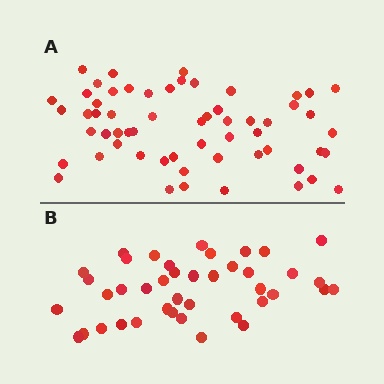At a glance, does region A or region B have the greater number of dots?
Region A (the top region) has more dots.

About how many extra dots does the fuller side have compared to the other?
Region A has approximately 20 more dots than region B.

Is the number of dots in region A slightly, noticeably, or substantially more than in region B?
Region A has noticeably more, but not dramatically so. The ratio is roughly 1.4 to 1.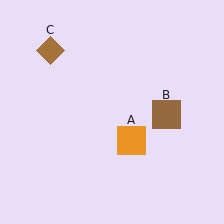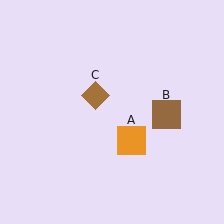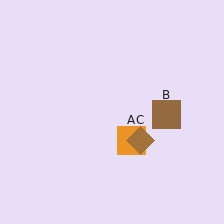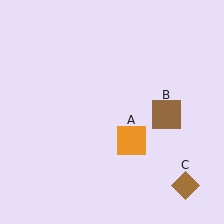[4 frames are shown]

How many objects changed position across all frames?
1 object changed position: brown diamond (object C).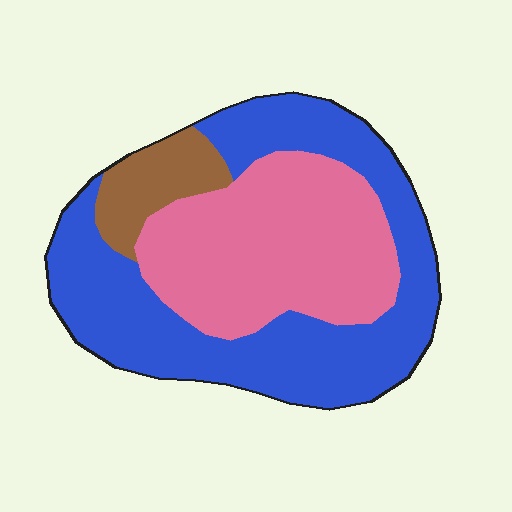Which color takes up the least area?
Brown, at roughly 10%.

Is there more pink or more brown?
Pink.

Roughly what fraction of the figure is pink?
Pink takes up about three eighths (3/8) of the figure.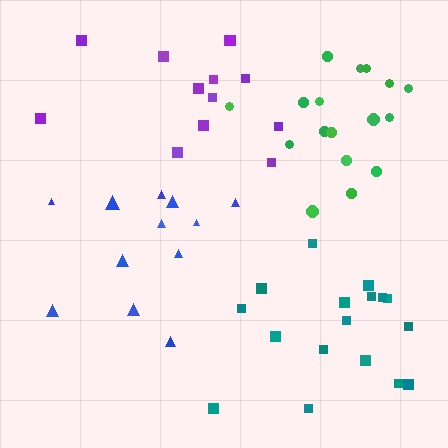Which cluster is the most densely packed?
Green.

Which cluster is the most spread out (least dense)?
Purple.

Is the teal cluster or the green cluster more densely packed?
Green.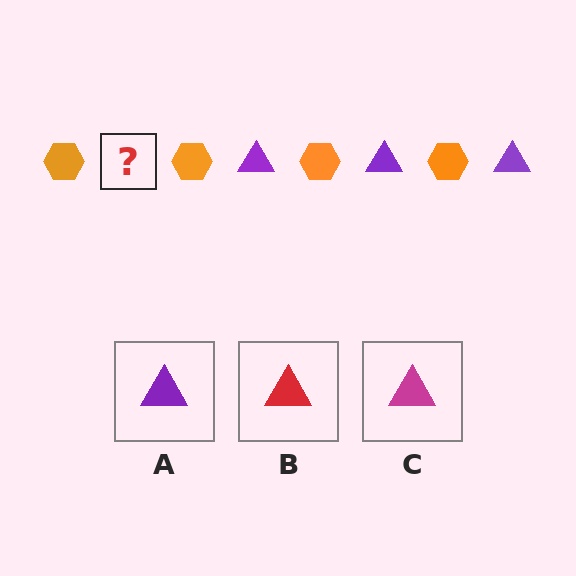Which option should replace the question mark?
Option A.